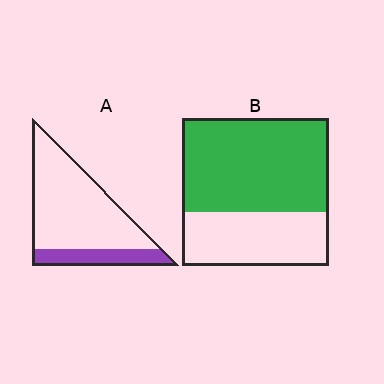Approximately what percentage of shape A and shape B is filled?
A is approximately 20% and B is approximately 65%.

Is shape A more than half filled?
No.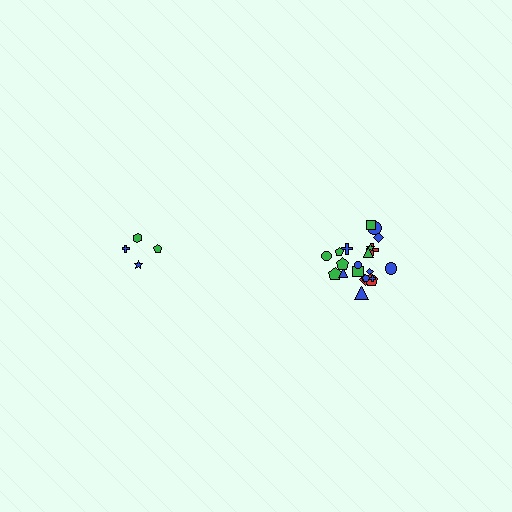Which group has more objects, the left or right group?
The right group.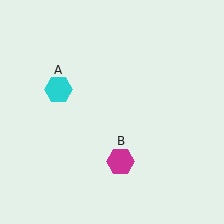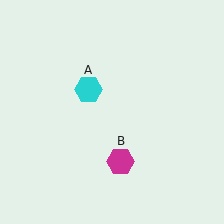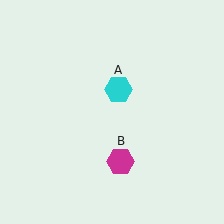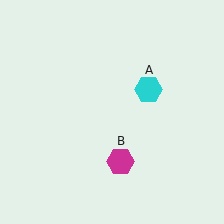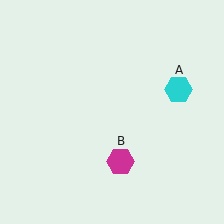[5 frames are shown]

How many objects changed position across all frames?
1 object changed position: cyan hexagon (object A).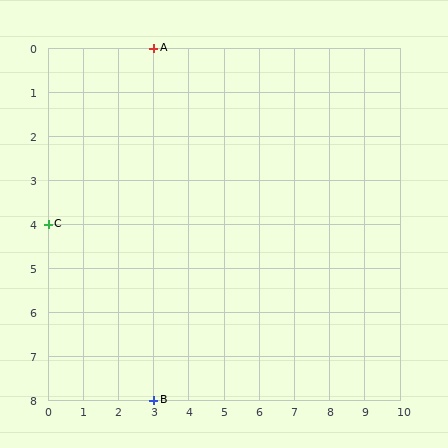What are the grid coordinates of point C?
Point C is at grid coordinates (0, 4).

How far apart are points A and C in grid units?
Points A and C are 3 columns and 4 rows apart (about 5.0 grid units diagonally).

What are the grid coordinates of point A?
Point A is at grid coordinates (3, 0).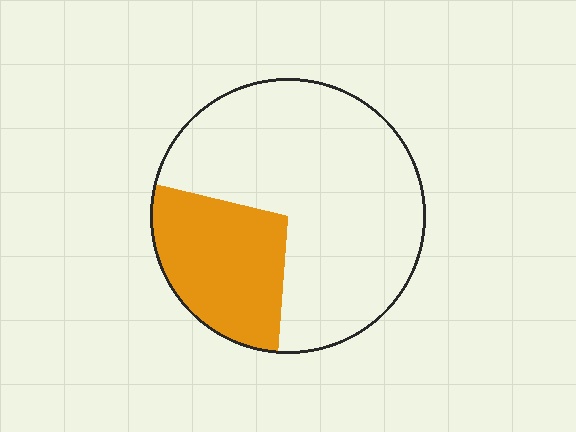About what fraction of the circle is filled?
About one quarter (1/4).